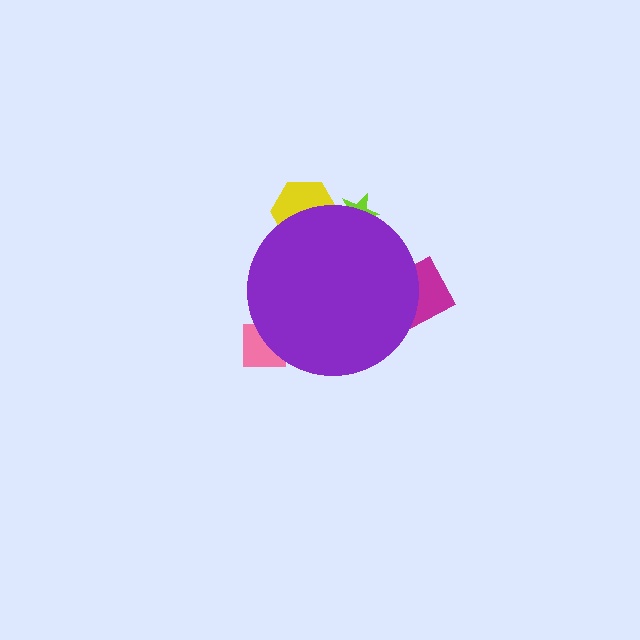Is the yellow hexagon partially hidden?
Yes, the yellow hexagon is partially hidden behind the purple circle.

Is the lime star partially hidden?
Yes, the lime star is partially hidden behind the purple circle.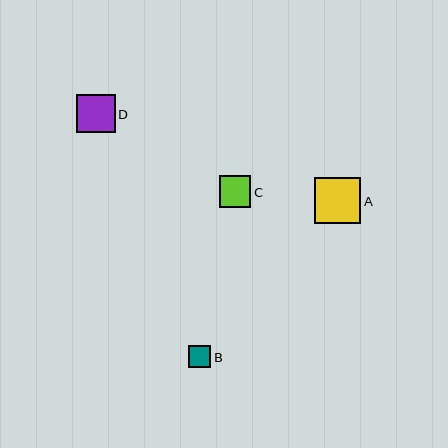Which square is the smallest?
Square B is the smallest with a size of approximately 22 pixels.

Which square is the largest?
Square A is the largest with a size of approximately 46 pixels.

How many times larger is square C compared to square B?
Square C is approximately 1.4 times the size of square B.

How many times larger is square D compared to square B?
Square D is approximately 1.7 times the size of square B.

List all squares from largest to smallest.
From largest to smallest: A, D, C, B.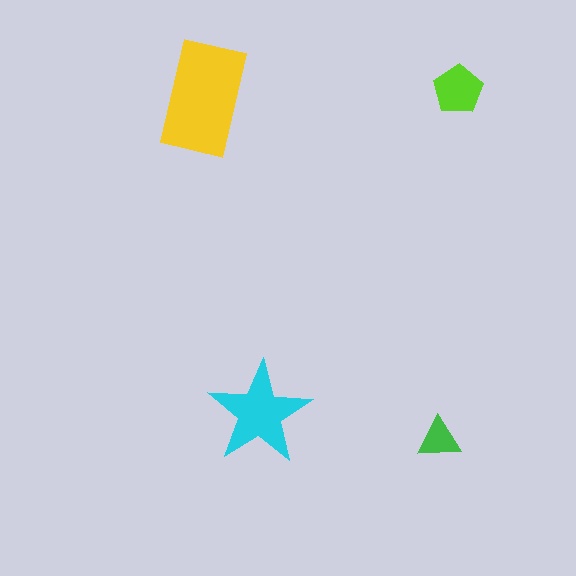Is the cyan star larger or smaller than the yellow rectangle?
Smaller.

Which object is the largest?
The yellow rectangle.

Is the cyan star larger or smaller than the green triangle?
Larger.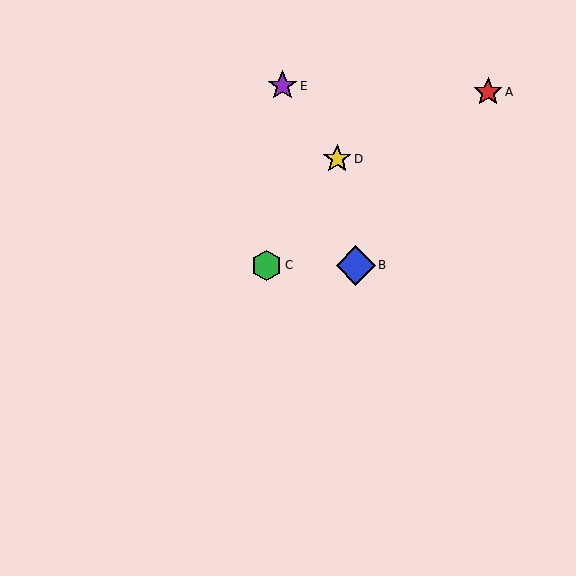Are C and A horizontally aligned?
No, C is at y≈265 and A is at y≈92.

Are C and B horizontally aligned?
Yes, both are at y≈265.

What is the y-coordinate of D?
Object D is at y≈159.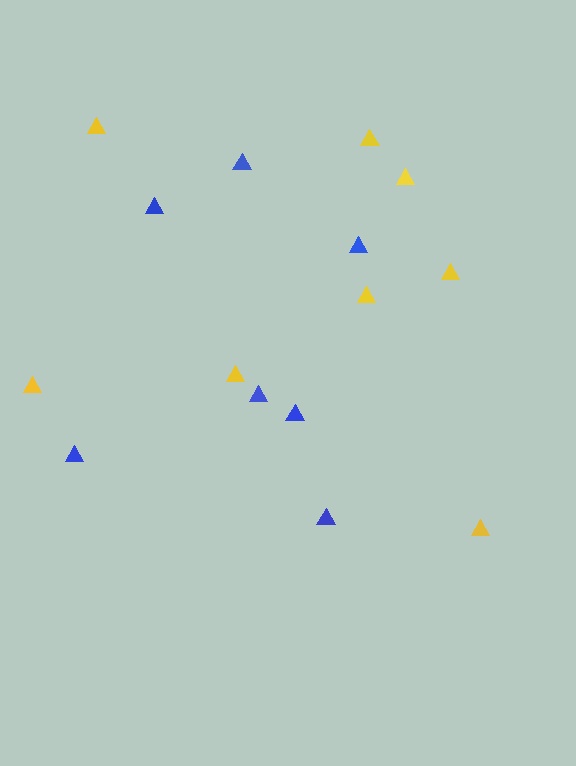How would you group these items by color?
There are 2 groups: one group of yellow triangles (8) and one group of blue triangles (7).